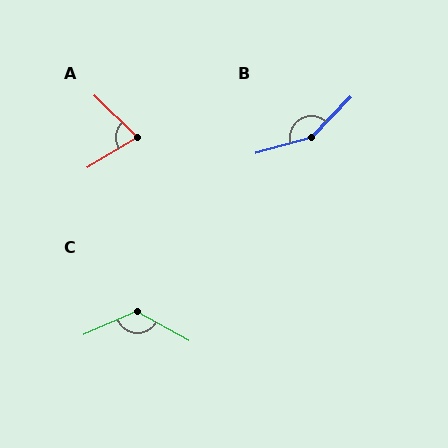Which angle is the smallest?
A, at approximately 75 degrees.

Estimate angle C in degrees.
Approximately 127 degrees.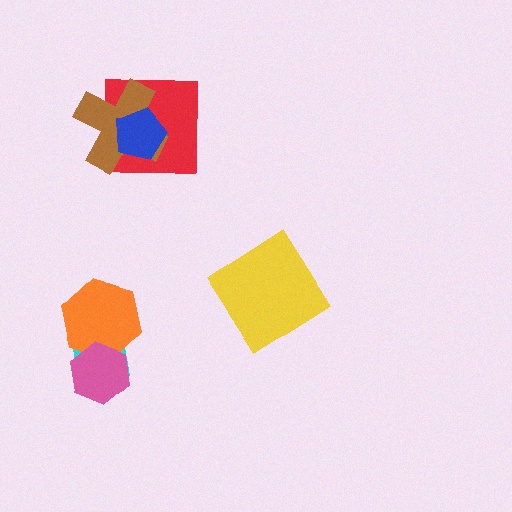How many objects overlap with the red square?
2 objects overlap with the red square.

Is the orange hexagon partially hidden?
Yes, it is partially covered by another shape.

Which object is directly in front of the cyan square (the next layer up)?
The orange hexagon is directly in front of the cyan square.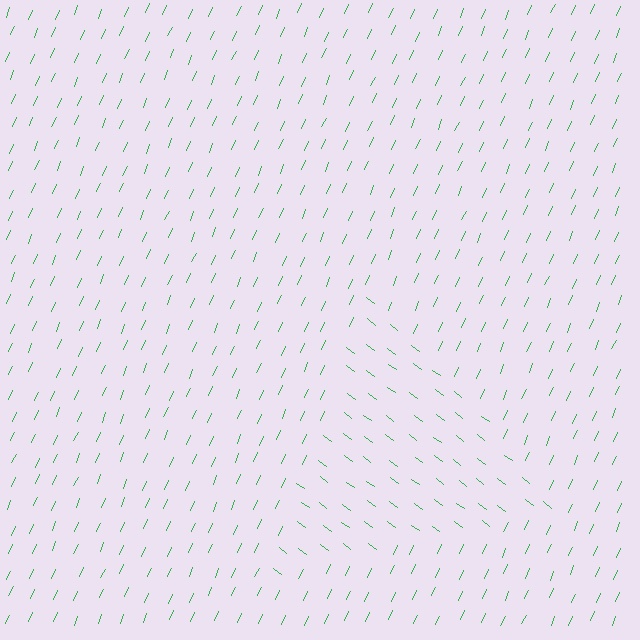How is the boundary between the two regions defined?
The boundary is defined purely by a change in line orientation (approximately 77 degrees difference). All lines are the same color and thickness.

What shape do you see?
I see a triangle.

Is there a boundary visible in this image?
Yes, there is a texture boundary formed by a change in line orientation.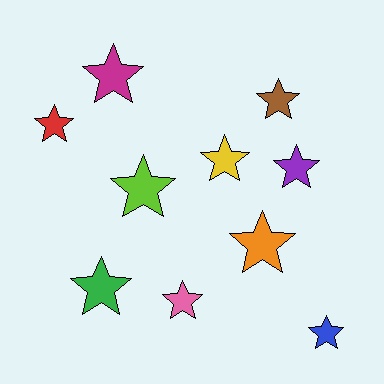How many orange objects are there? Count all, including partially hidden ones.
There is 1 orange object.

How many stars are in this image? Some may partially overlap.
There are 10 stars.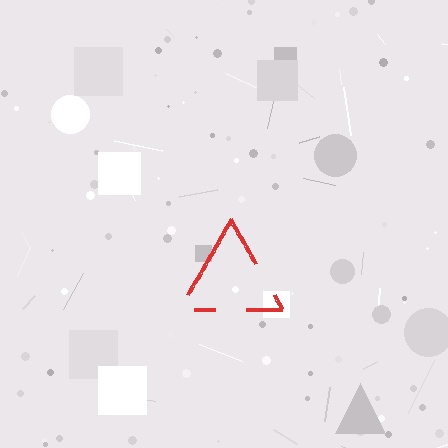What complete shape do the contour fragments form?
The contour fragments form a triangle.